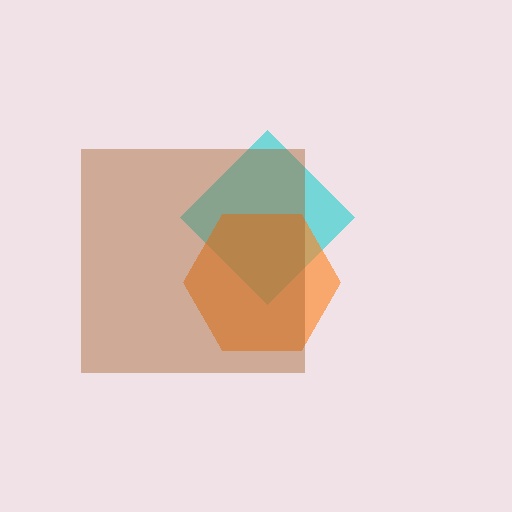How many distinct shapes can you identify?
There are 3 distinct shapes: a cyan diamond, an orange hexagon, a brown square.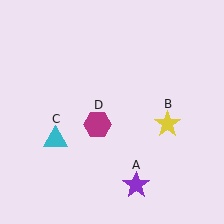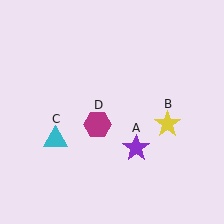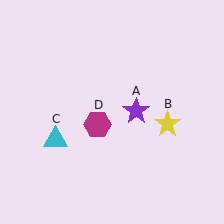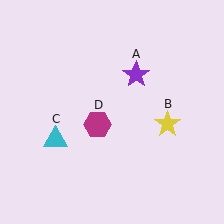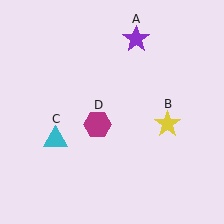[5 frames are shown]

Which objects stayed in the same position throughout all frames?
Yellow star (object B) and cyan triangle (object C) and magenta hexagon (object D) remained stationary.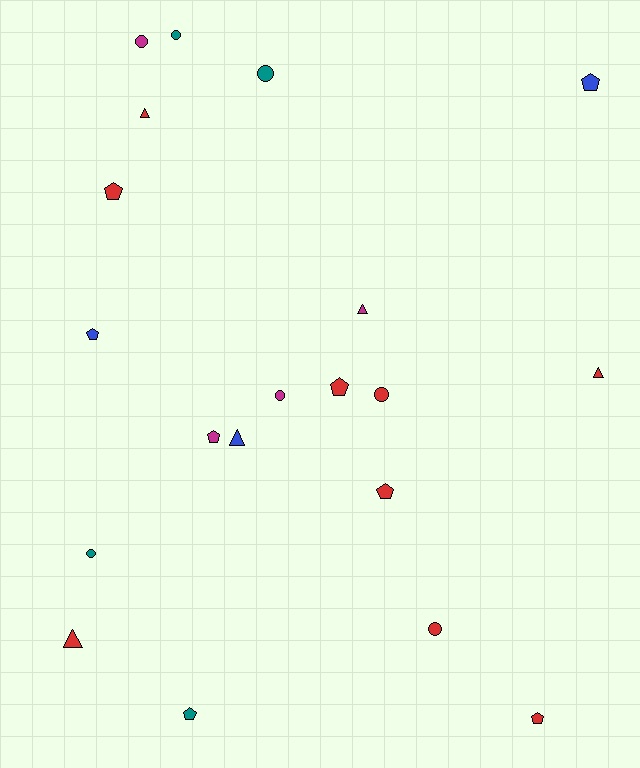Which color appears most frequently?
Red, with 9 objects.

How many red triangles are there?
There are 3 red triangles.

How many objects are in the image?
There are 20 objects.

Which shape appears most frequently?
Pentagon, with 8 objects.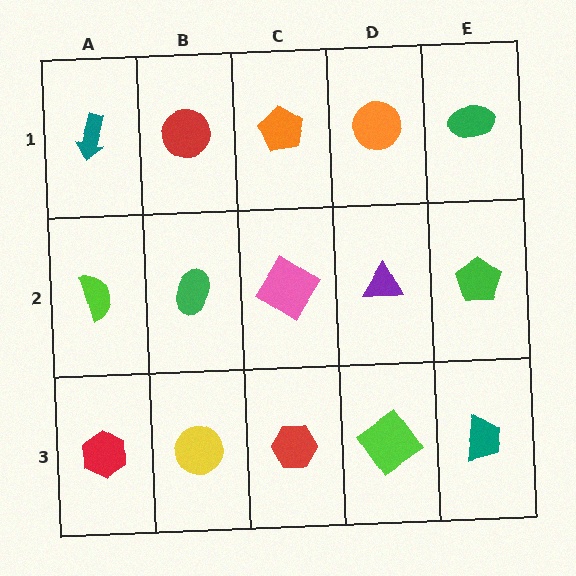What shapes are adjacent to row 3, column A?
A lime semicircle (row 2, column A), a yellow circle (row 3, column B).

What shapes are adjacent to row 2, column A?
A teal arrow (row 1, column A), a red hexagon (row 3, column A), a green ellipse (row 2, column B).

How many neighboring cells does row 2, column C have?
4.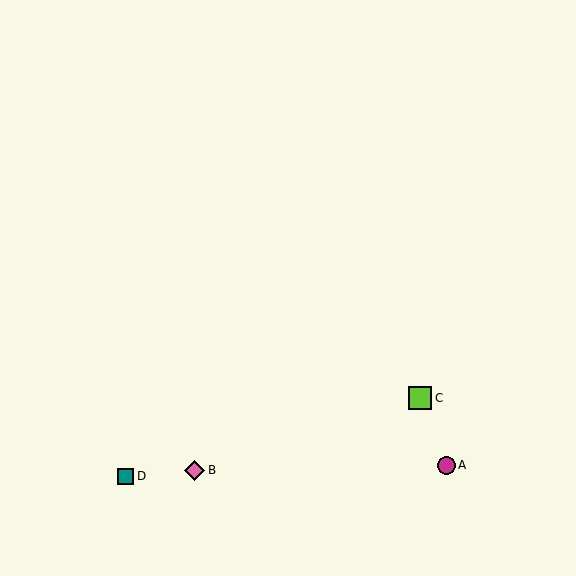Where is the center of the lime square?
The center of the lime square is at (420, 398).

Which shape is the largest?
The lime square (labeled C) is the largest.